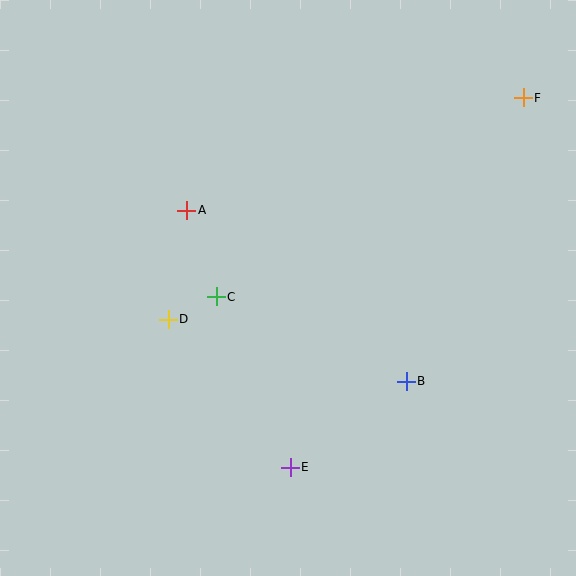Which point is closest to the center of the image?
Point C at (216, 297) is closest to the center.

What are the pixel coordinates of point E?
Point E is at (290, 467).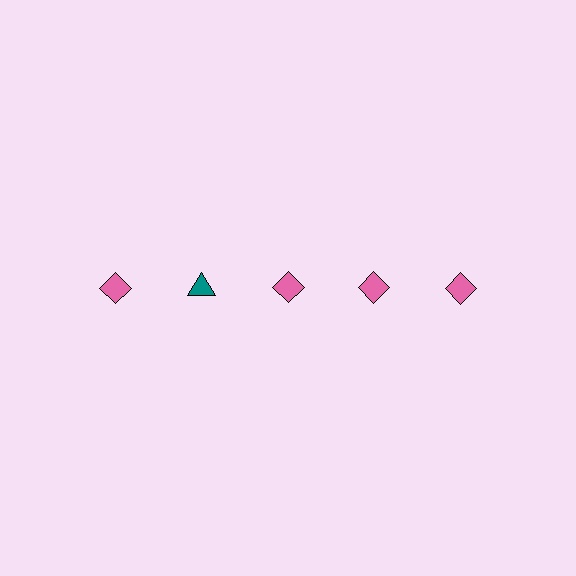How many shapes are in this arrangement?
There are 5 shapes arranged in a grid pattern.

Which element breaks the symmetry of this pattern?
The teal triangle in the top row, second from left column breaks the symmetry. All other shapes are pink diamonds.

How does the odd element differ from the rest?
It differs in both color (teal instead of pink) and shape (triangle instead of diamond).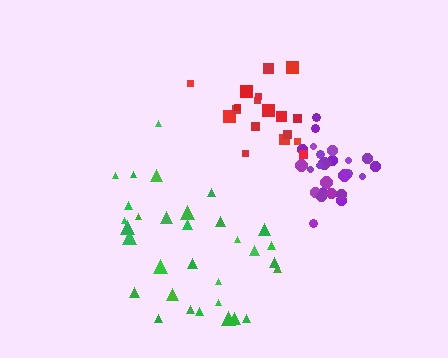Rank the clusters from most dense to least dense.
purple, red, green.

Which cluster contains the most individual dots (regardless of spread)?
Green (32).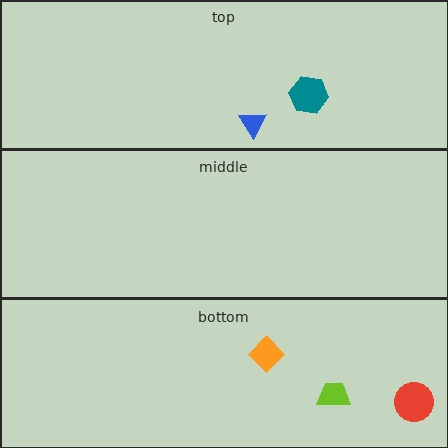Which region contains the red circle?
The bottom region.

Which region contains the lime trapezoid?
The bottom region.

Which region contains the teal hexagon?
The top region.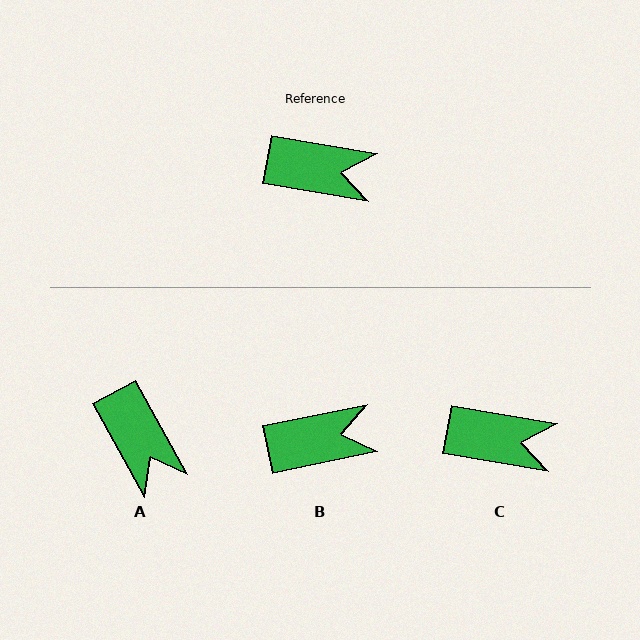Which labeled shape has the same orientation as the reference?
C.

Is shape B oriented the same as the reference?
No, it is off by about 21 degrees.